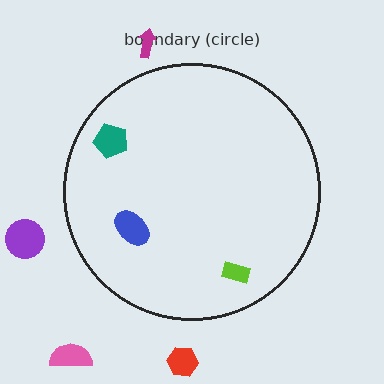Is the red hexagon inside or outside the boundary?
Outside.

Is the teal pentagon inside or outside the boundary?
Inside.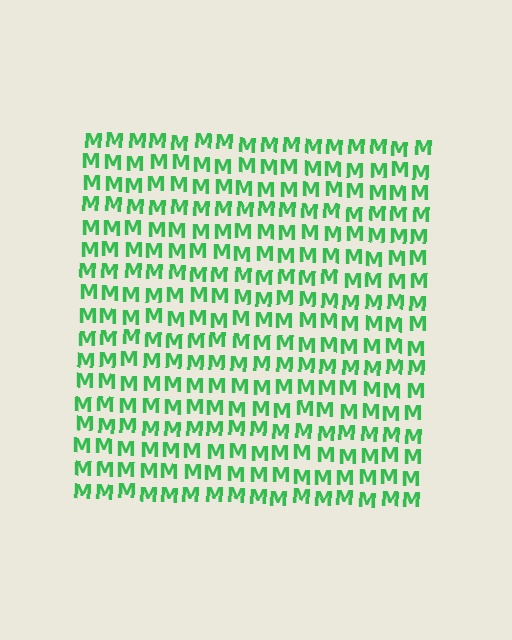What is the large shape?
The large shape is a square.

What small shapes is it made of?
It is made of small letter M's.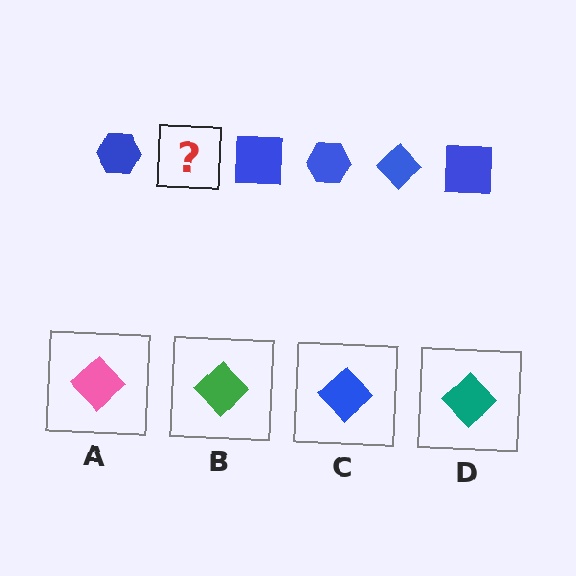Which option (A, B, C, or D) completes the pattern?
C.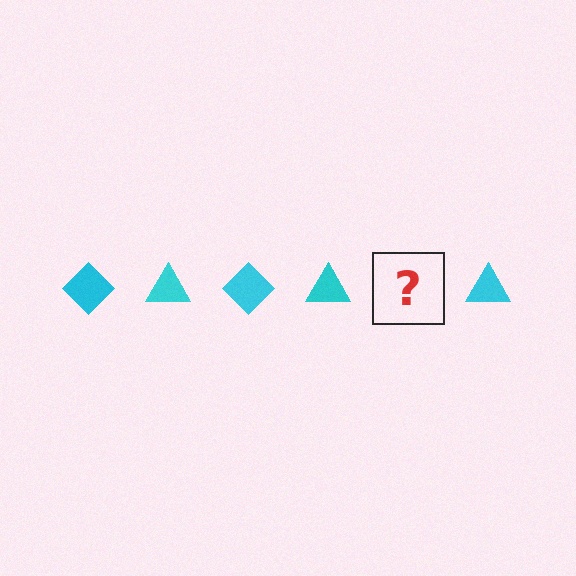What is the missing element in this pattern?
The missing element is a cyan diamond.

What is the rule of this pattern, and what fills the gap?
The rule is that the pattern cycles through diamond, triangle shapes in cyan. The gap should be filled with a cyan diamond.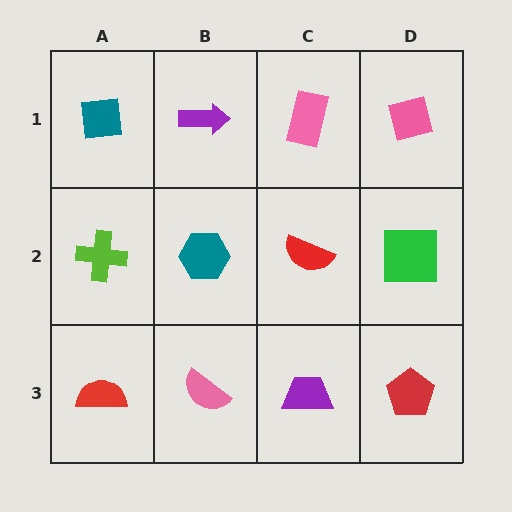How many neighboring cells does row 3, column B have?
3.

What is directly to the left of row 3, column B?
A red semicircle.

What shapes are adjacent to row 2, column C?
A pink rectangle (row 1, column C), a purple trapezoid (row 3, column C), a teal hexagon (row 2, column B), a green square (row 2, column D).